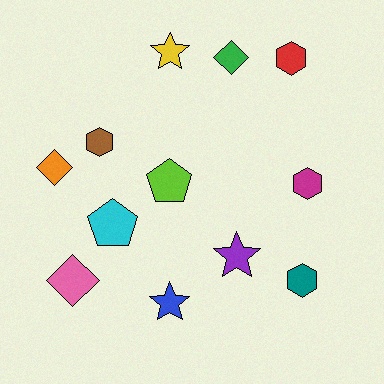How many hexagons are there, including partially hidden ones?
There are 4 hexagons.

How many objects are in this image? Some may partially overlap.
There are 12 objects.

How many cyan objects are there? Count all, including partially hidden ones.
There is 1 cyan object.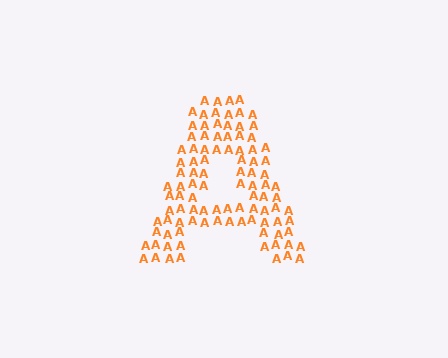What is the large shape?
The large shape is the letter A.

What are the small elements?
The small elements are letter A's.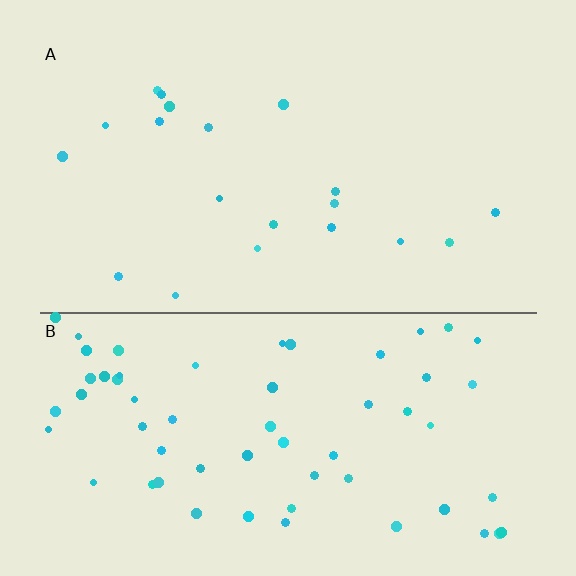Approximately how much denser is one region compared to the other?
Approximately 3.1× — region B over region A.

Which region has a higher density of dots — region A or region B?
B (the bottom).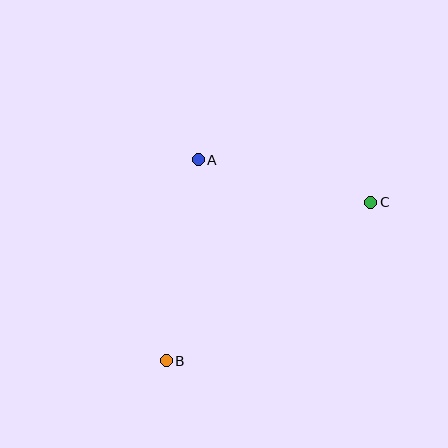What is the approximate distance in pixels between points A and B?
The distance between A and B is approximately 204 pixels.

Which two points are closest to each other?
Points A and C are closest to each other.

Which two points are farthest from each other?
Points B and C are farthest from each other.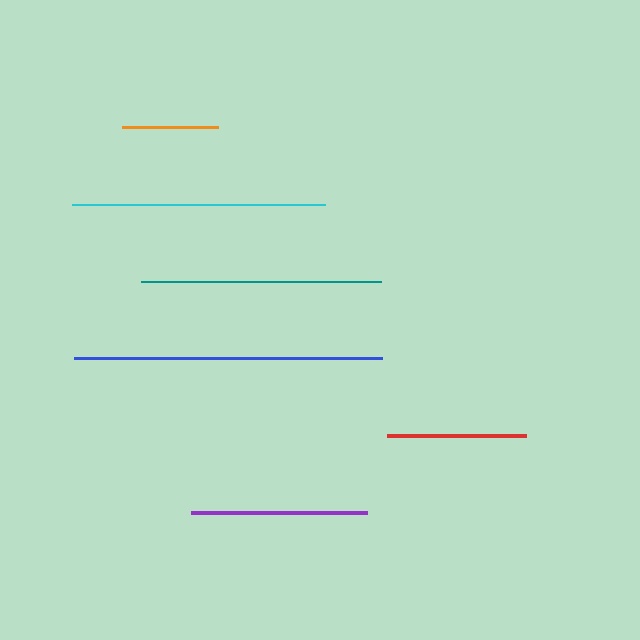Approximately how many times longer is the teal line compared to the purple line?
The teal line is approximately 1.4 times the length of the purple line.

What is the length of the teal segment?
The teal segment is approximately 240 pixels long.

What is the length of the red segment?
The red segment is approximately 139 pixels long.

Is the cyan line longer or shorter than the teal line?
The cyan line is longer than the teal line.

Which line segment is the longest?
The blue line is the longest at approximately 308 pixels.